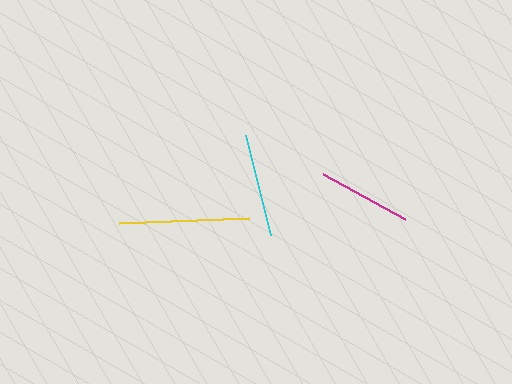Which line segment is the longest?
The yellow line is the longest at approximately 130 pixels.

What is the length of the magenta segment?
The magenta segment is approximately 94 pixels long.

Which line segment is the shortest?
The magenta line is the shortest at approximately 94 pixels.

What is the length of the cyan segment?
The cyan segment is approximately 104 pixels long.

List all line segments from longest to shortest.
From longest to shortest: yellow, cyan, magenta.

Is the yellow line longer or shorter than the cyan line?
The yellow line is longer than the cyan line.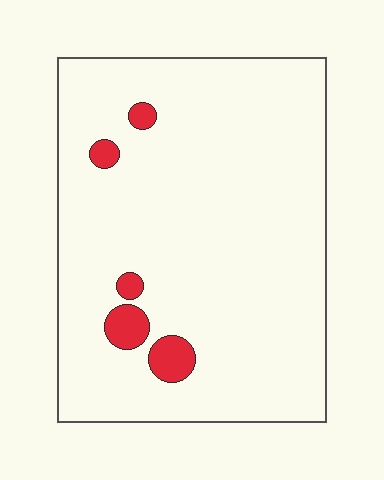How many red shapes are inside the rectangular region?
5.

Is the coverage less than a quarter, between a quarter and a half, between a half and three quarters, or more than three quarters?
Less than a quarter.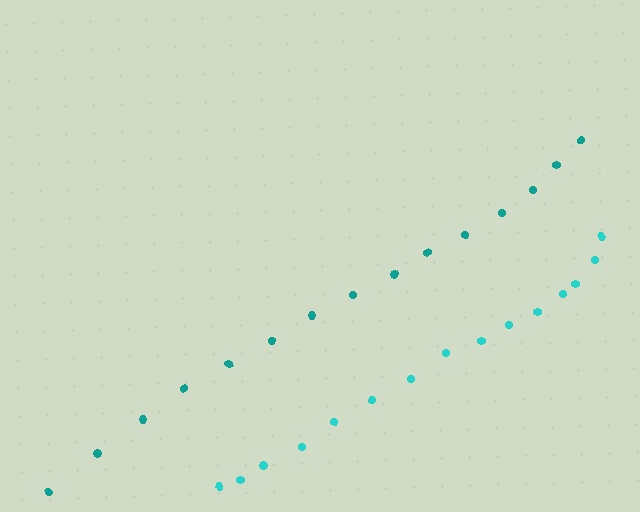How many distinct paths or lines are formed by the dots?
There are 2 distinct paths.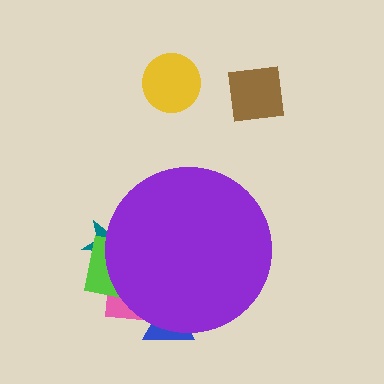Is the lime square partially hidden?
Yes, the lime square is partially hidden behind the purple circle.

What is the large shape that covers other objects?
A purple circle.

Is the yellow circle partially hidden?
No, the yellow circle is fully visible.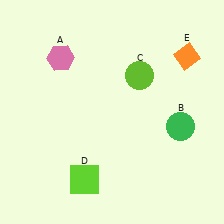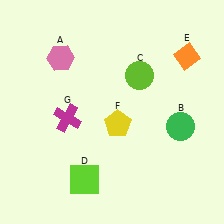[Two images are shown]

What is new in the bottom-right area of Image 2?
A yellow pentagon (F) was added in the bottom-right area of Image 2.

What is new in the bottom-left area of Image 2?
A magenta cross (G) was added in the bottom-left area of Image 2.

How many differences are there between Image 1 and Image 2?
There are 2 differences between the two images.